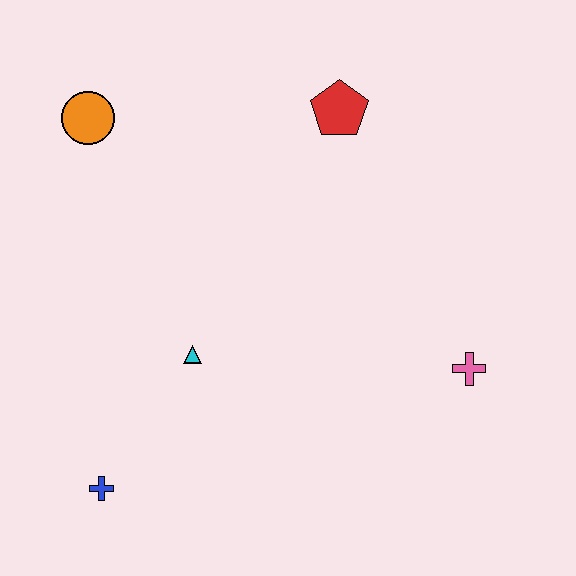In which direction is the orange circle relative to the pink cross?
The orange circle is to the left of the pink cross.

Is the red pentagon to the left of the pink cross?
Yes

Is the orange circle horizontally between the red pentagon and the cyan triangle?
No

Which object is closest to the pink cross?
The cyan triangle is closest to the pink cross.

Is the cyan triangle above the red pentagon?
No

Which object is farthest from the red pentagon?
The blue cross is farthest from the red pentagon.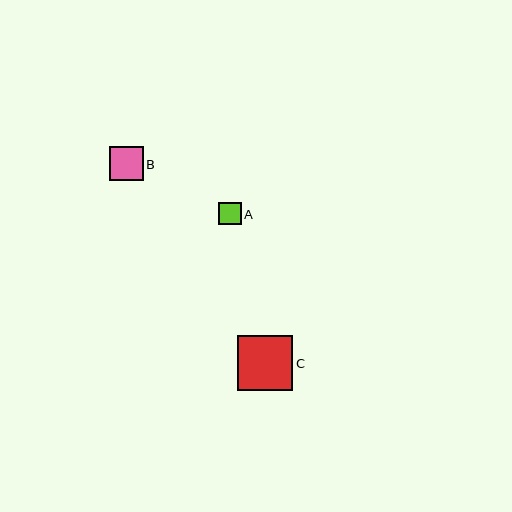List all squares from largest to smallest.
From largest to smallest: C, B, A.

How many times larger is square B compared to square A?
Square B is approximately 1.5 times the size of square A.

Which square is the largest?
Square C is the largest with a size of approximately 55 pixels.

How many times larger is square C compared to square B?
Square C is approximately 1.6 times the size of square B.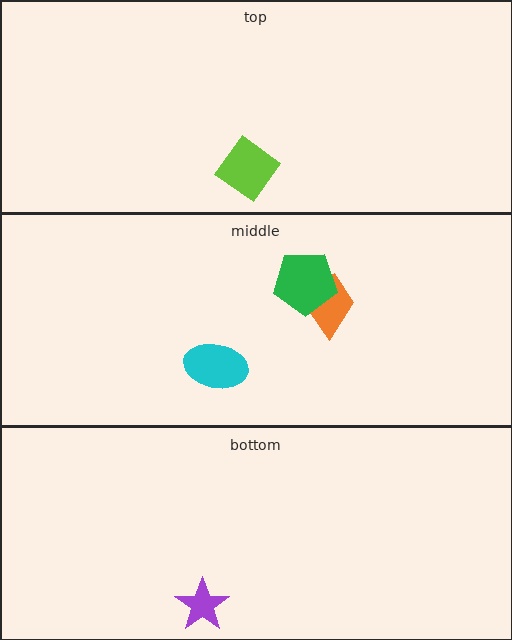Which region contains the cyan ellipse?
The middle region.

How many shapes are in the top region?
1.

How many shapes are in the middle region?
3.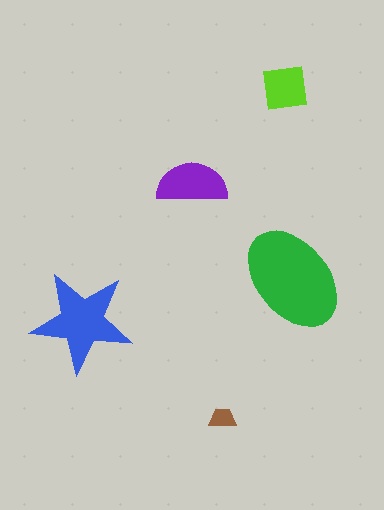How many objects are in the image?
There are 5 objects in the image.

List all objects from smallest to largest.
The brown trapezoid, the lime square, the purple semicircle, the blue star, the green ellipse.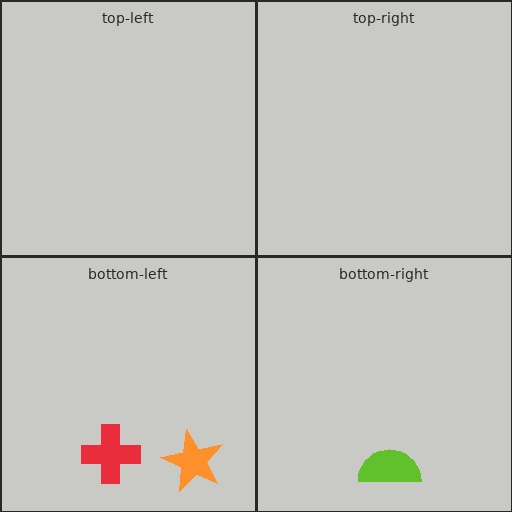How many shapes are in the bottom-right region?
1.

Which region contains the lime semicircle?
The bottom-right region.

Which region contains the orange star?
The bottom-left region.